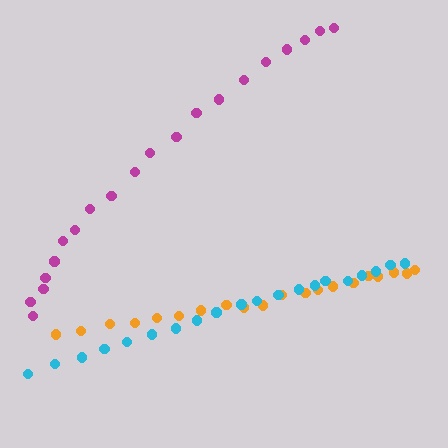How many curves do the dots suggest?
There are 3 distinct paths.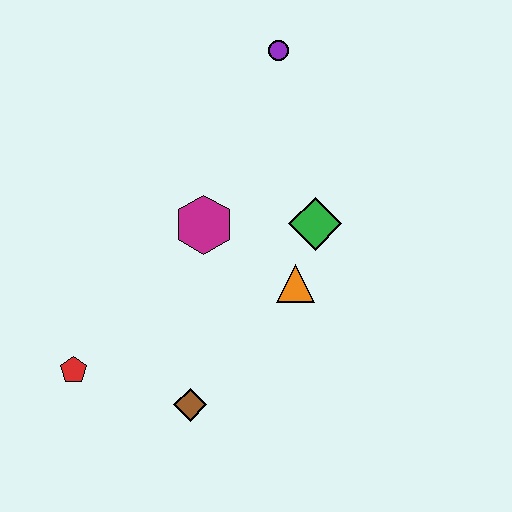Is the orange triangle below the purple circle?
Yes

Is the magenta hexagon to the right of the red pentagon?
Yes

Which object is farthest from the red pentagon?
The purple circle is farthest from the red pentagon.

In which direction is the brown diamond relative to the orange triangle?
The brown diamond is below the orange triangle.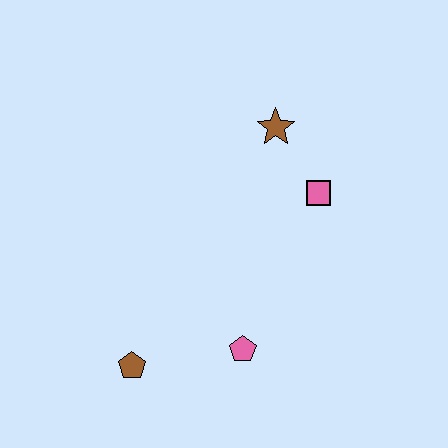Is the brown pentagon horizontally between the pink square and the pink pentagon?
No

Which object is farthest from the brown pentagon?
The brown star is farthest from the brown pentagon.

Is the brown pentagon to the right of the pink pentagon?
No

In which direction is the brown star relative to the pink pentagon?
The brown star is above the pink pentagon.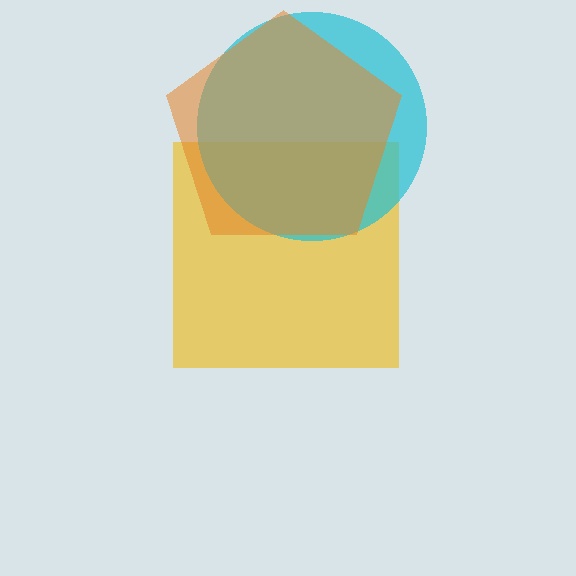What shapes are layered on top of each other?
The layered shapes are: a yellow square, a cyan circle, an orange pentagon.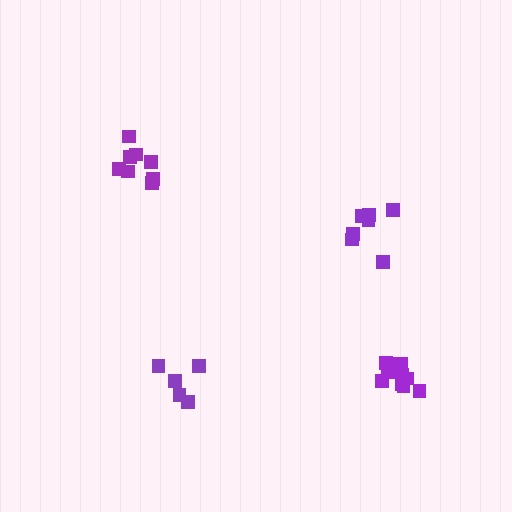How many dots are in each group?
Group 1: 5 dots, Group 2: 8 dots, Group 3: 7 dots, Group 4: 11 dots (31 total).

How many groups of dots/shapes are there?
There are 4 groups.